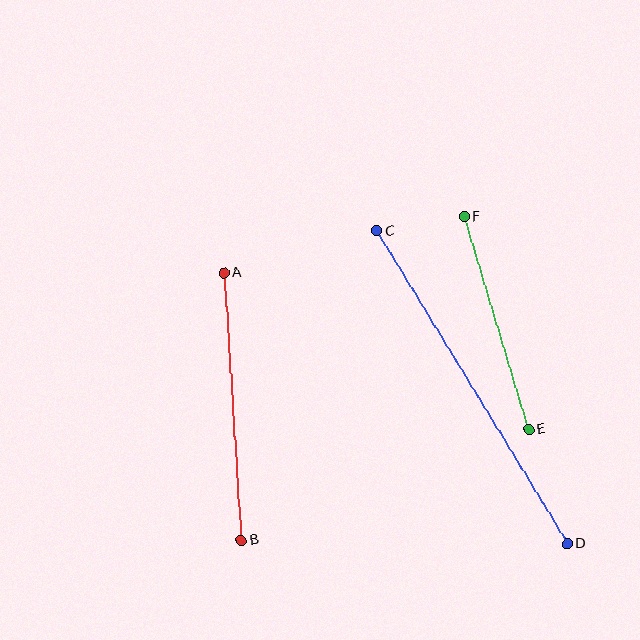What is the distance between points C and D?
The distance is approximately 366 pixels.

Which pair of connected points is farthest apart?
Points C and D are farthest apart.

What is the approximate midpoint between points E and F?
The midpoint is at approximately (497, 323) pixels.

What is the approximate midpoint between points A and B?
The midpoint is at approximately (233, 407) pixels.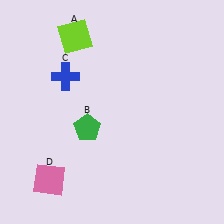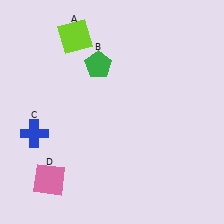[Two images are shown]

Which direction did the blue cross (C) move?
The blue cross (C) moved down.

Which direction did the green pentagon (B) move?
The green pentagon (B) moved up.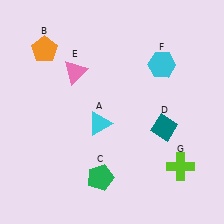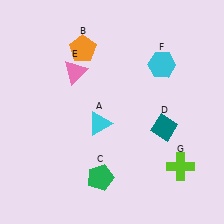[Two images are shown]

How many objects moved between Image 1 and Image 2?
1 object moved between the two images.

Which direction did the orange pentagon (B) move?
The orange pentagon (B) moved right.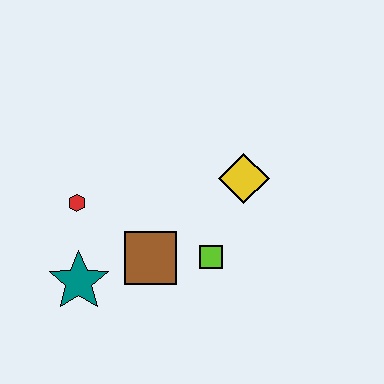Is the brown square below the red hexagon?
Yes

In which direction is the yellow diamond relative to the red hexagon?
The yellow diamond is to the right of the red hexagon.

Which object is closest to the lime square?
The brown square is closest to the lime square.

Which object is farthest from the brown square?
The yellow diamond is farthest from the brown square.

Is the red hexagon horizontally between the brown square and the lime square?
No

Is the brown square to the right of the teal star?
Yes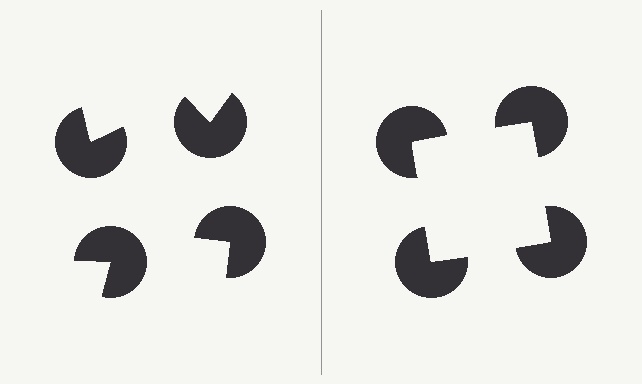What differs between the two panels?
The pac-man discs are positioned identically on both sides; only the wedge orientations differ. On the right they align to a square; on the left they are misaligned.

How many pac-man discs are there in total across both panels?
8 — 4 on each side.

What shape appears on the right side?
An illusory square.